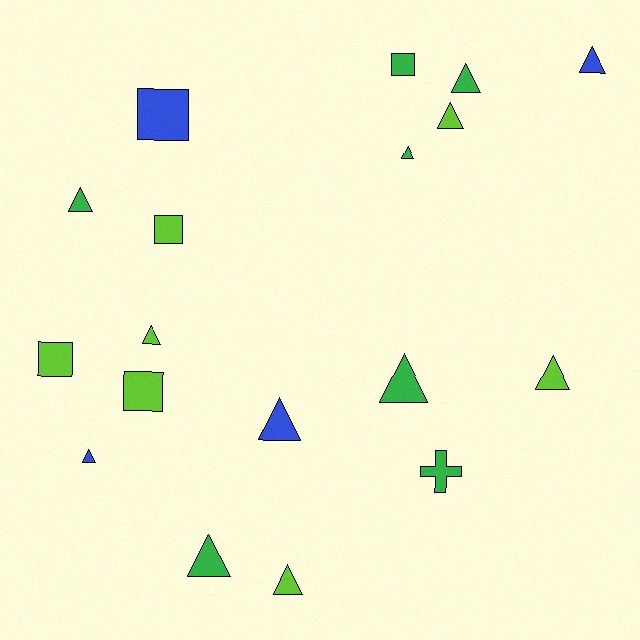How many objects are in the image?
There are 18 objects.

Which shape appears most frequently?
Triangle, with 12 objects.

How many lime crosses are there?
There are no lime crosses.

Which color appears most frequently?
Green, with 7 objects.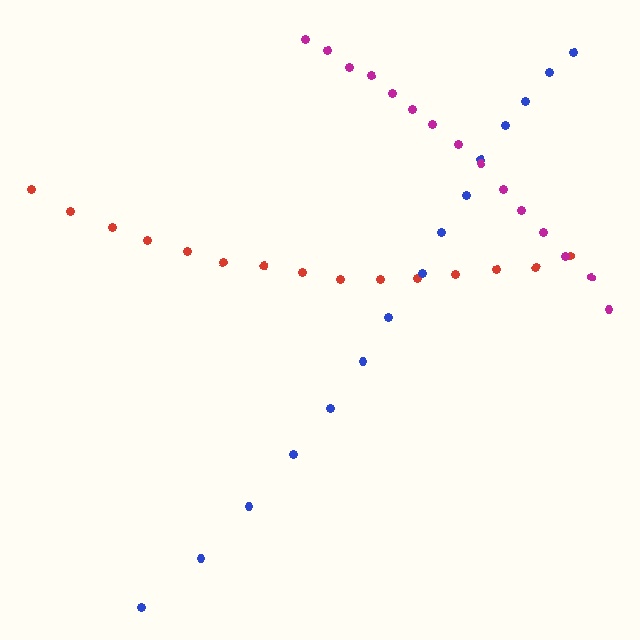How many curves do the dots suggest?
There are 3 distinct paths.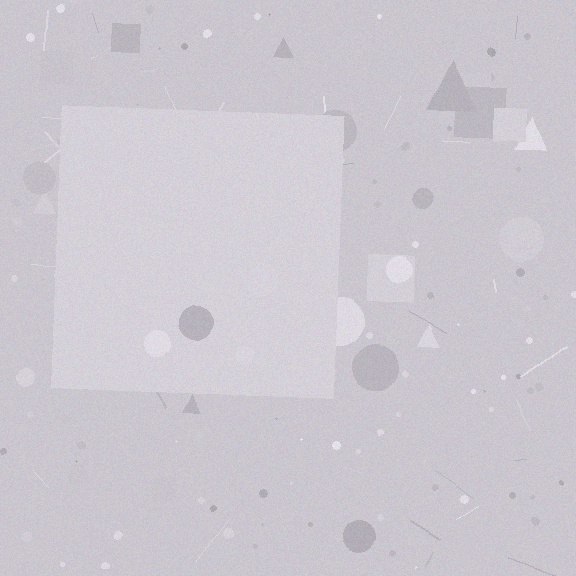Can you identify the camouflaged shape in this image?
The camouflaged shape is a square.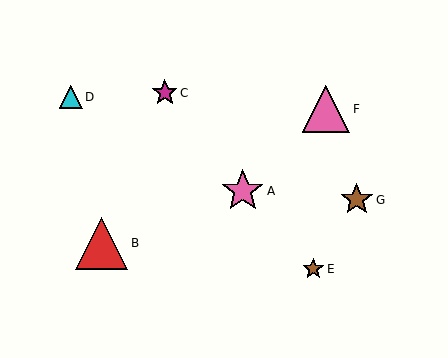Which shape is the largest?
The red triangle (labeled B) is the largest.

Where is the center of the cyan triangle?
The center of the cyan triangle is at (71, 97).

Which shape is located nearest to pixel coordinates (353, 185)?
The brown star (labeled G) at (357, 200) is nearest to that location.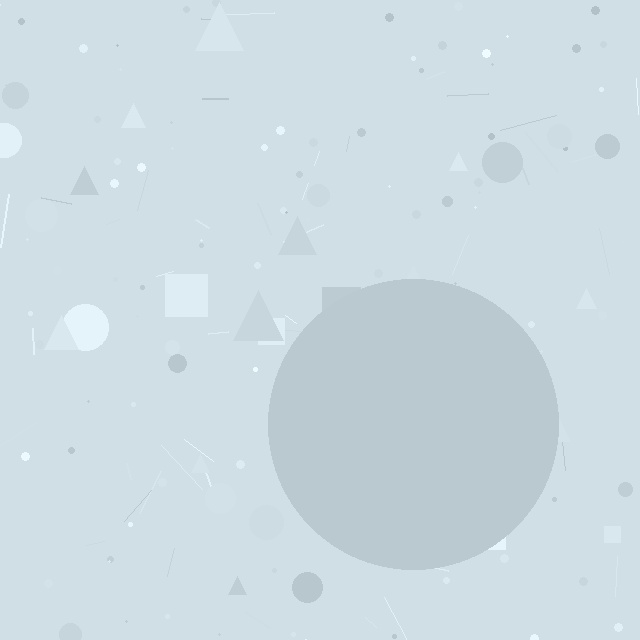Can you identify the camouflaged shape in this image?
The camouflaged shape is a circle.